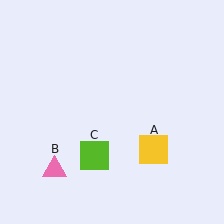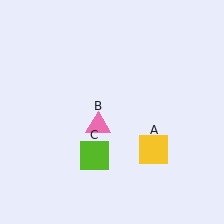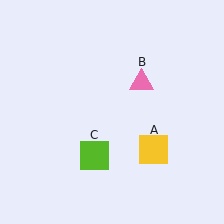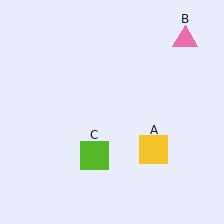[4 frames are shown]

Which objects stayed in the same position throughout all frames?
Yellow square (object A) and lime square (object C) remained stationary.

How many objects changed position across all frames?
1 object changed position: pink triangle (object B).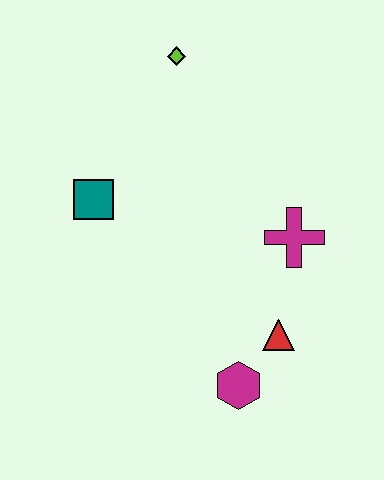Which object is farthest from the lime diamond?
The magenta hexagon is farthest from the lime diamond.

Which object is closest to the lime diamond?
The teal square is closest to the lime diamond.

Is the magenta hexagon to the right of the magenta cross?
No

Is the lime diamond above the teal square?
Yes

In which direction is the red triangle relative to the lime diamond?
The red triangle is below the lime diamond.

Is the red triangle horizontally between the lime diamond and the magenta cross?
Yes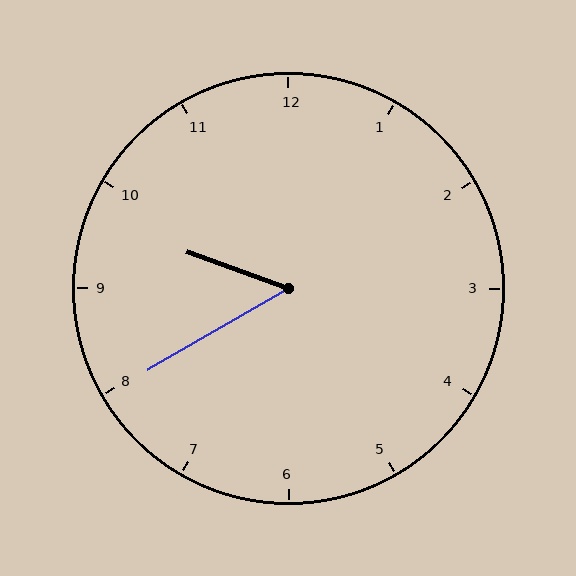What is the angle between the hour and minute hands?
Approximately 50 degrees.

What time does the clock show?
9:40.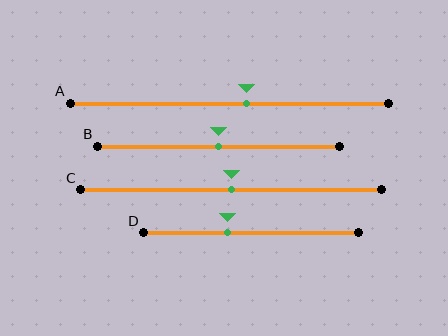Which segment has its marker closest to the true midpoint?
Segment B has its marker closest to the true midpoint.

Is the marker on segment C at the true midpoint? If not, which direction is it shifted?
Yes, the marker on segment C is at the true midpoint.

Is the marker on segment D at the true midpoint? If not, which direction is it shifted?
No, the marker on segment D is shifted to the left by about 11% of the segment length.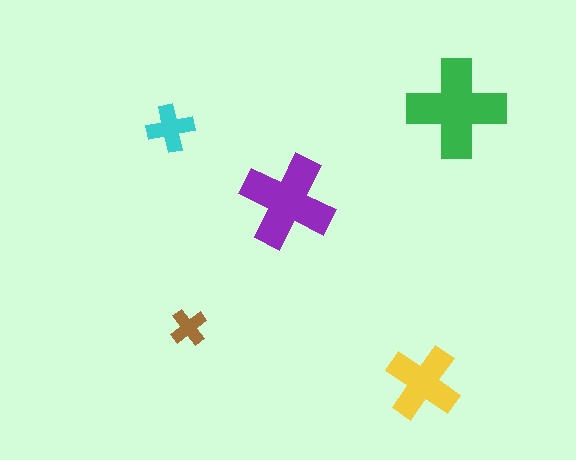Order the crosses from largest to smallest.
the green one, the purple one, the yellow one, the cyan one, the brown one.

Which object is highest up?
The green cross is topmost.